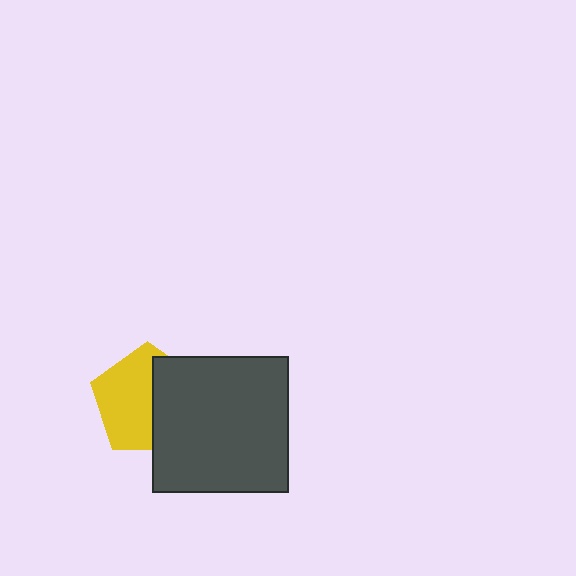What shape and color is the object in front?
The object in front is a dark gray square.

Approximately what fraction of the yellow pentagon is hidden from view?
Roughly 45% of the yellow pentagon is hidden behind the dark gray square.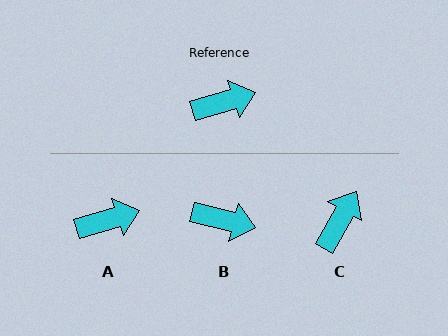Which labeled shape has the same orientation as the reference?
A.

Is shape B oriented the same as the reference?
No, it is off by about 30 degrees.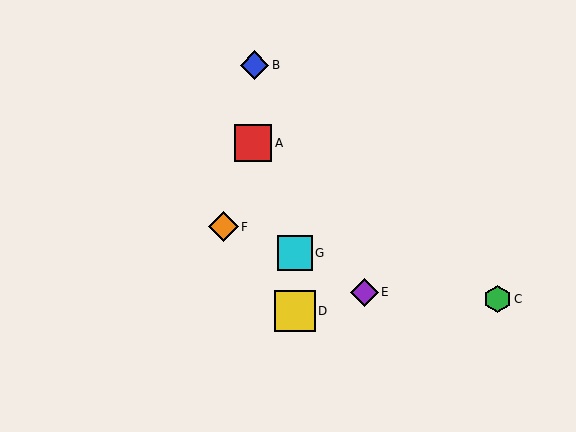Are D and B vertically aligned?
No, D is at x≈295 and B is at x≈255.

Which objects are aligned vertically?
Objects D, G are aligned vertically.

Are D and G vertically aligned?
Yes, both are at x≈295.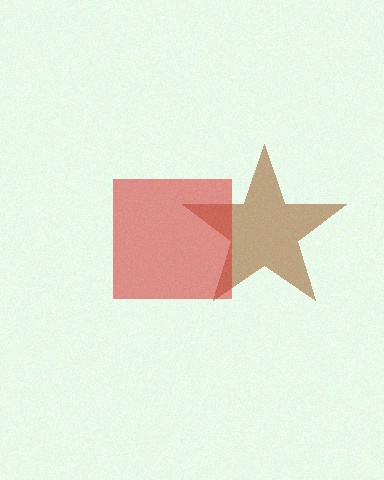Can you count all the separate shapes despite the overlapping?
Yes, there are 2 separate shapes.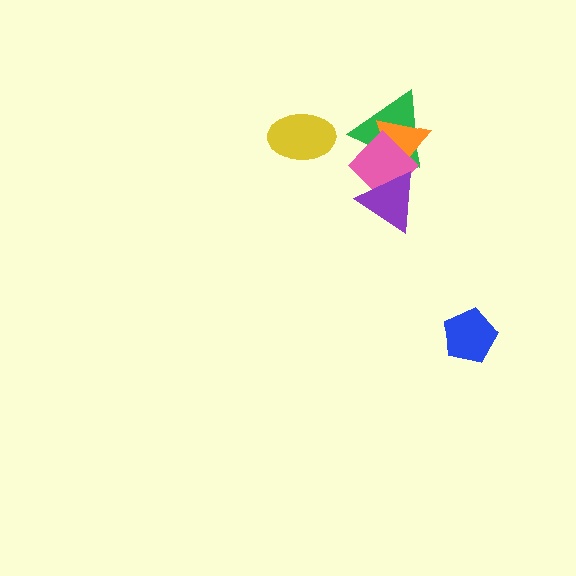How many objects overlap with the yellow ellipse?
0 objects overlap with the yellow ellipse.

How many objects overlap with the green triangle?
3 objects overlap with the green triangle.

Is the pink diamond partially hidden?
Yes, it is partially covered by another shape.